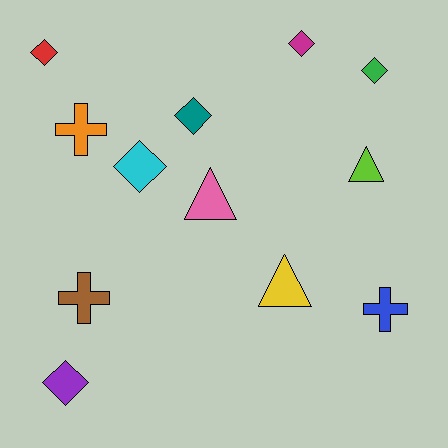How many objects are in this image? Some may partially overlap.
There are 12 objects.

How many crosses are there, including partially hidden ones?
There are 3 crosses.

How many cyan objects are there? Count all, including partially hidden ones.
There is 1 cyan object.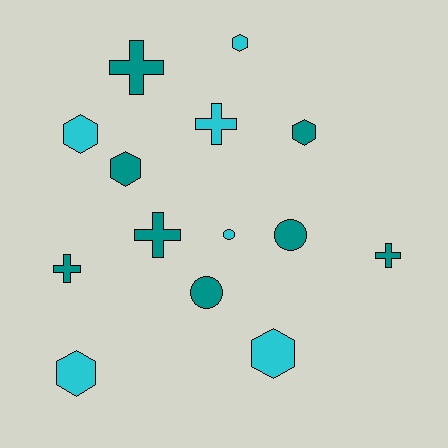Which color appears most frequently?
Teal, with 8 objects.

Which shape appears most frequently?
Hexagon, with 6 objects.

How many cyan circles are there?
There is 1 cyan circle.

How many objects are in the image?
There are 14 objects.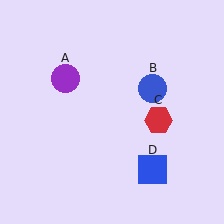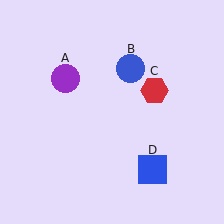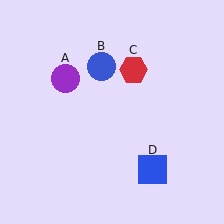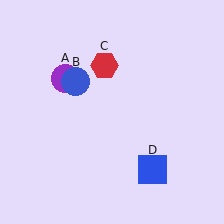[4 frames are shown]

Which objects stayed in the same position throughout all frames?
Purple circle (object A) and blue square (object D) remained stationary.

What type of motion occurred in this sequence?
The blue circle (object B), red hexagon (object C) rotated counterclockwise around the center of the scene.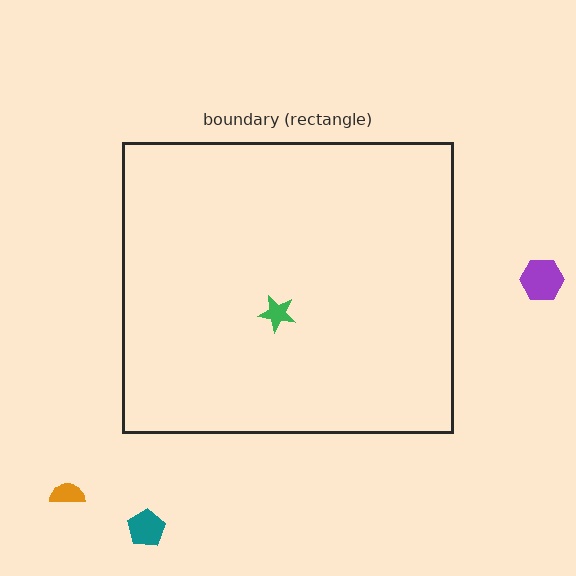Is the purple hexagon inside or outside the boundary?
Outside.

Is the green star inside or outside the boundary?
Inside.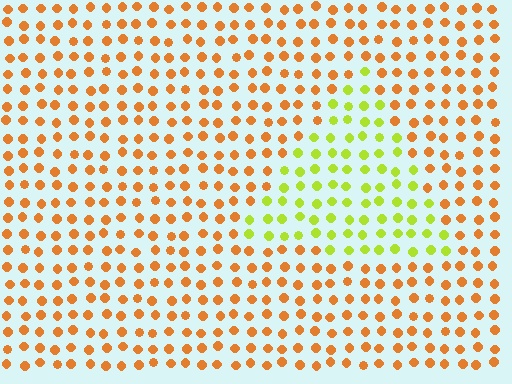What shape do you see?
I see a triangle.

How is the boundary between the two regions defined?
The boundary is defined purely by a slight shift in hue (about 51 degrees). Spacing, size, and orientation are identical on both sides.